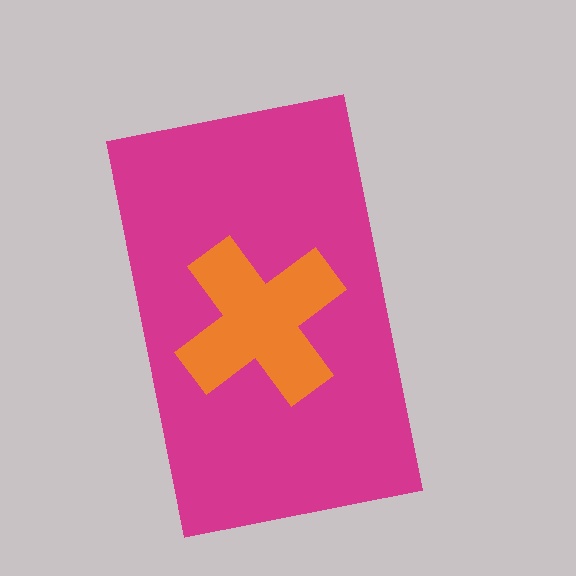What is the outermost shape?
The magenta rectangle.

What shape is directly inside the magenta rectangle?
The orange cross.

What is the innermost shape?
The orange cross.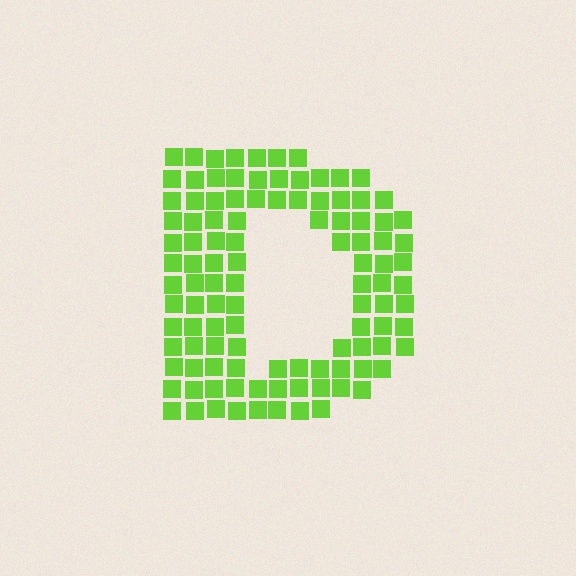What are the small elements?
The small elements are squares.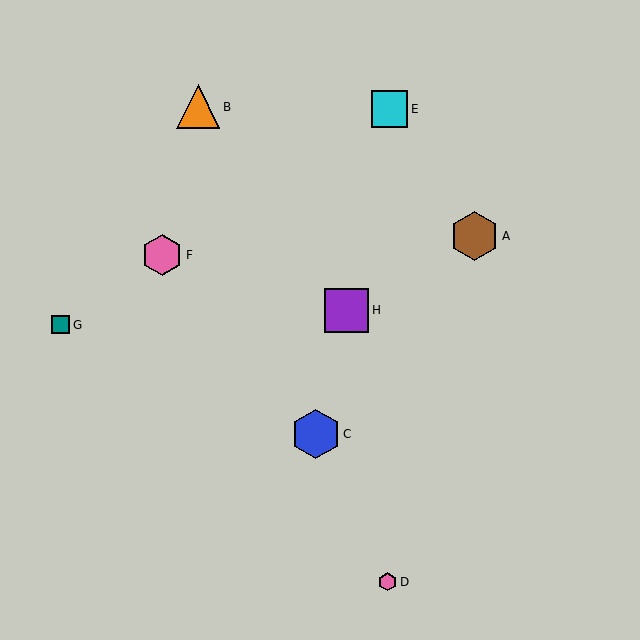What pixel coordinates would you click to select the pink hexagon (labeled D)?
Click at (388, 582) to select the pink hexagon D.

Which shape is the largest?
The brown hexagon (labeled A) is the largest.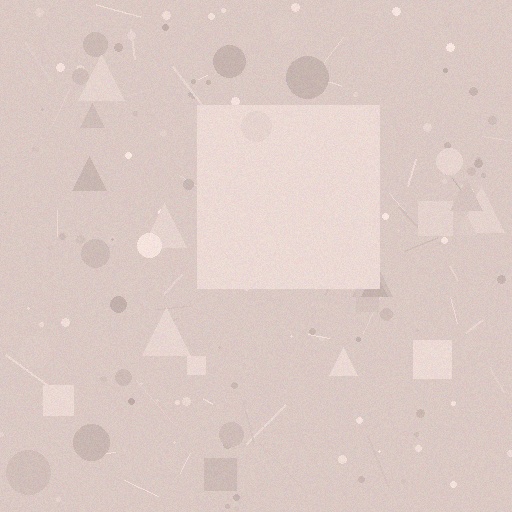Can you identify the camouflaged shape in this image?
The camouflaged shape is a square.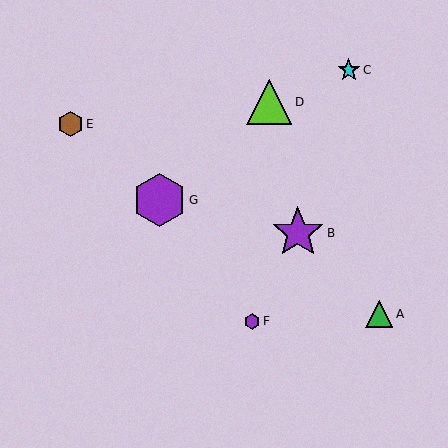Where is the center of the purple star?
The center of the purple star is at (298, 233).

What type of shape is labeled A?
Shape A is a green triangle.